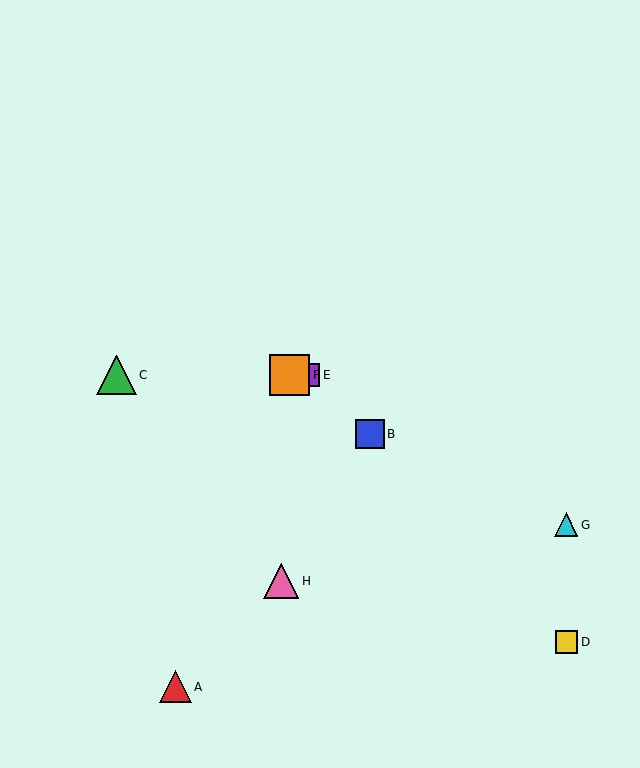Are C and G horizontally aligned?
No, C is at y≈375 and G is at y≈525.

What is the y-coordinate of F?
Object F is at y≈375.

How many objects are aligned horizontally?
3 objects (C, E, F) are aligned horizontally.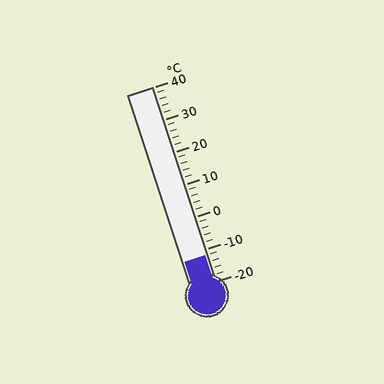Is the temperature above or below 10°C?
The temperature is below 10°C.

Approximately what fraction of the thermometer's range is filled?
The thermometer is filled to approximately 15% of its range.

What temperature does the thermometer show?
The thermometer shows approximately -12°C.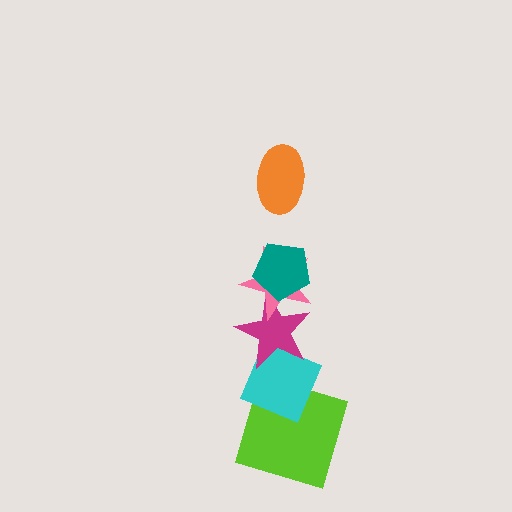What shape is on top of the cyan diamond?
The magenta star is on top of the cyan diamond.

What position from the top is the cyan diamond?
The cyan diamond is 5th from the top.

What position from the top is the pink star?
The pink star is 3rd from the top.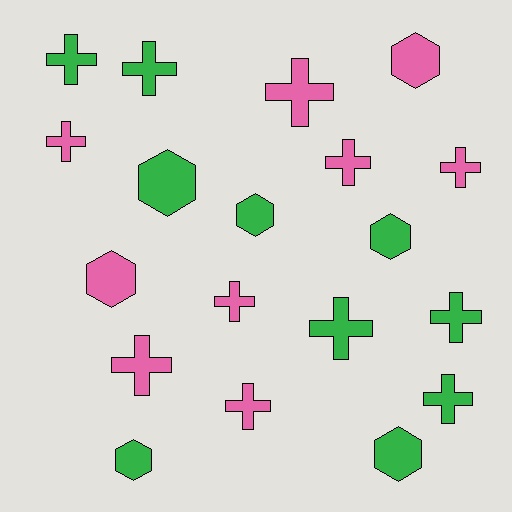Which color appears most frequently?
Green, with 10 objects.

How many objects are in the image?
There are 19 objects.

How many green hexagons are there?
There are 5 green hexagons.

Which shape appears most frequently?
Cross, with 12 objects.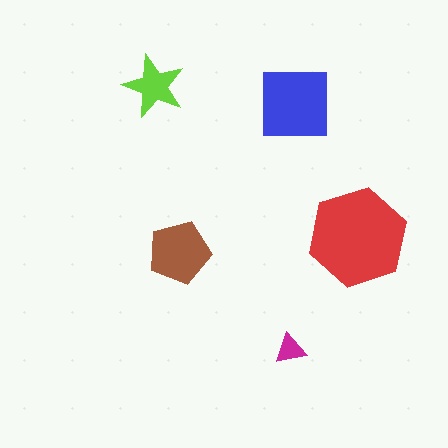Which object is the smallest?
The magenta triangle.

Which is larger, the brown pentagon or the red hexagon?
The red hexagon.